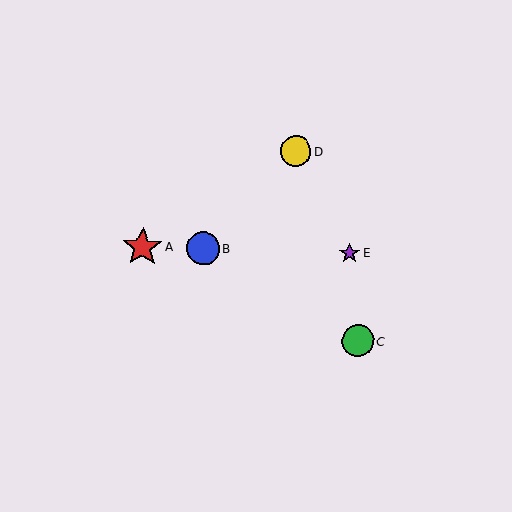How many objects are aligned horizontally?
3 objects (A, B, E) are aligned horizontally.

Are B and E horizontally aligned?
Yes, both are at y≈249.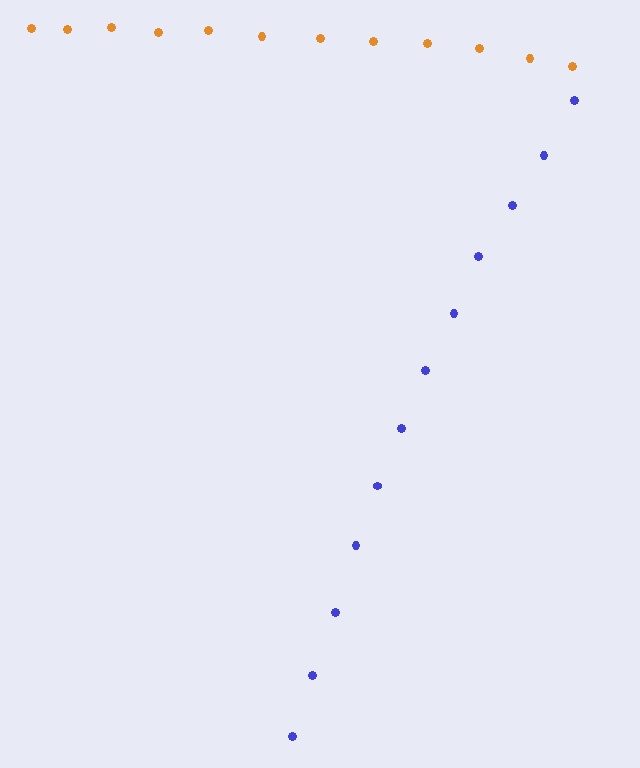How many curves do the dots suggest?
There are 2 distinct paths.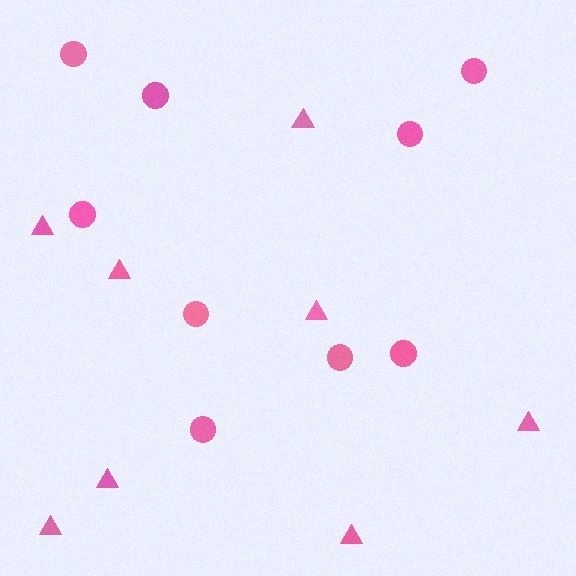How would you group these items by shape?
There are 2 groups: one group of circles (9) and one group of triangles (8).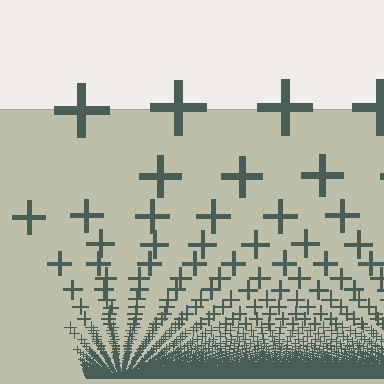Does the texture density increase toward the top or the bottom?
Density increases toward the bottom.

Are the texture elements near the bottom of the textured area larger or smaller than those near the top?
Smaller. The gradient is inverted — elements near the bottom are smaller and denser.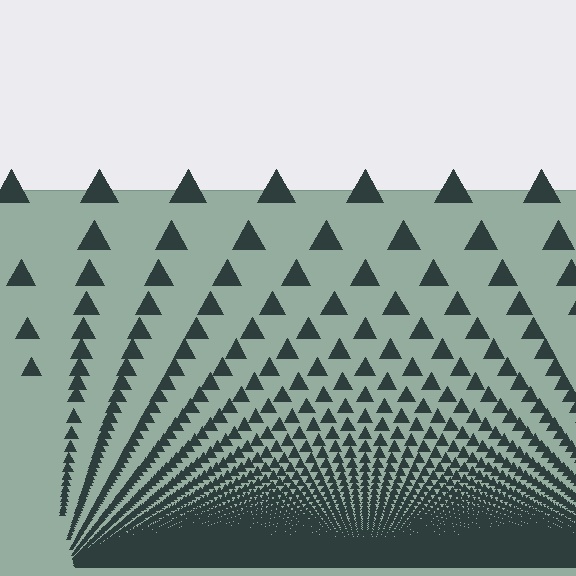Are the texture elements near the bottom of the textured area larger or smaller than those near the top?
Smaller. The gradient is inverted — elements near the bottom are smaller and denser.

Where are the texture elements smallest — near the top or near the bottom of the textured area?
Near the bottom.